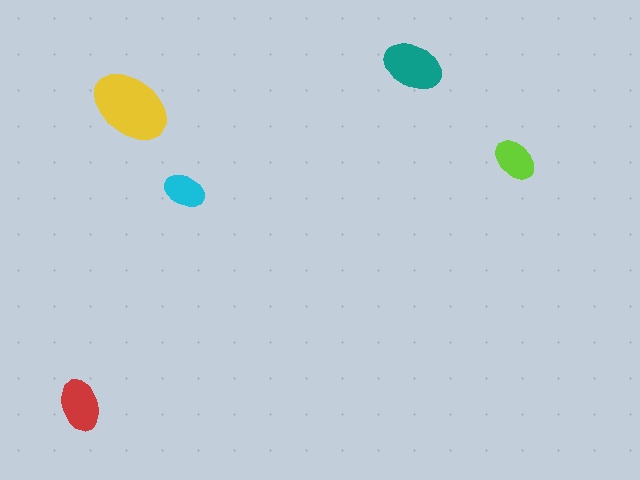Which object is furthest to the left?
The red ellipse is leftmost.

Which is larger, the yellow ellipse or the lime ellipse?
The yellow one.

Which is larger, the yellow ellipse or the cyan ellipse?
The yellow one.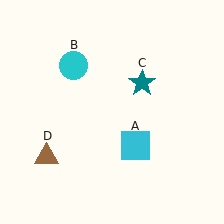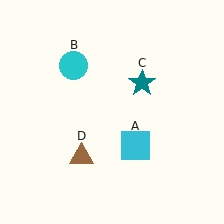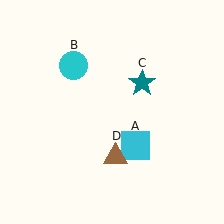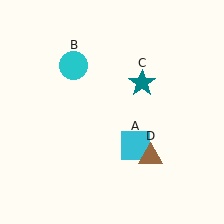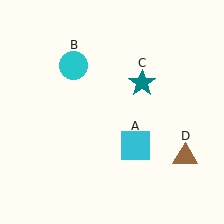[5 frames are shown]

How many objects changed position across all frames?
1 object changed position: brown triangle (object D).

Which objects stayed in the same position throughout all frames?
Cyan square (object A) and cyan circle (object B) and teal star (object C) remained stationary.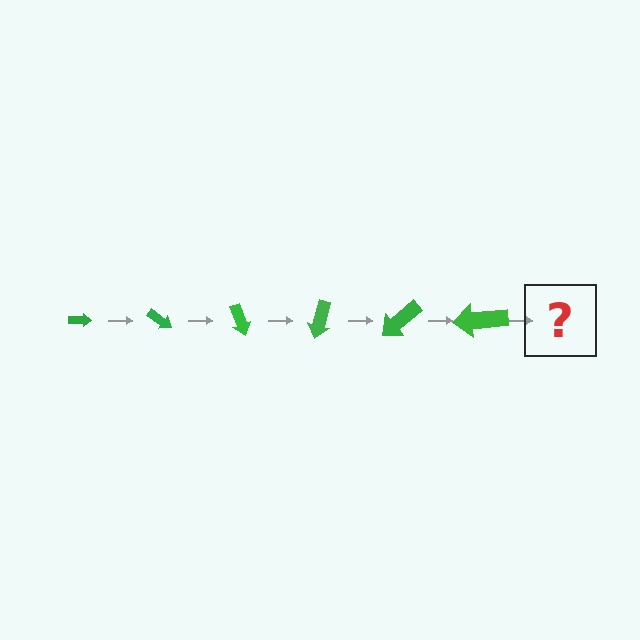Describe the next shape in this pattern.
It should be an arrow, larger than the previous one and rotated 210 degrees from the start.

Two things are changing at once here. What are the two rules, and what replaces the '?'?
The two rules are that the arrow grows larger each step and it rotates 35 degrees each step. The '?' should be an arrow, larger than the previous one and rotated 210 degrees from the start.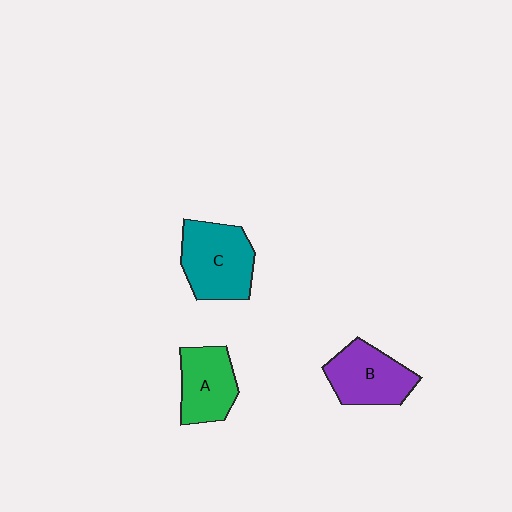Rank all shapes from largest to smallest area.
From largest to smallest: C (teal), B (purple), A (green).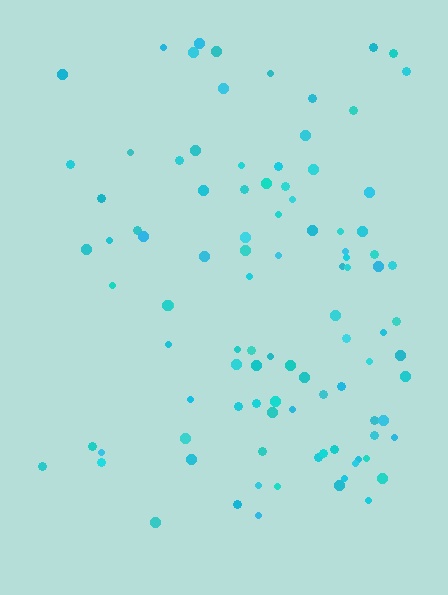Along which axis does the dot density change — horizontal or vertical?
Horizontal.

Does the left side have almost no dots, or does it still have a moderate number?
Still a moderate number, just noticeably fewer than the right.